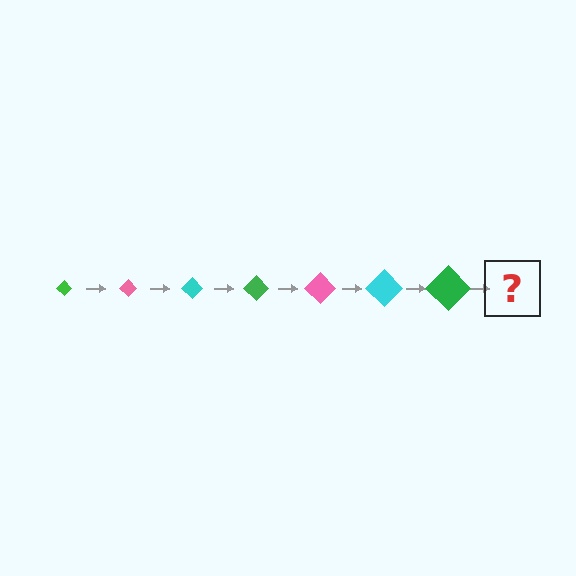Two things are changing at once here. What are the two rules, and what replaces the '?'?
The two rules are that the diamond grows larger each step and the color cycles through green, pink, and cyan. The '?' should be a pink diamond, larger than the previous one.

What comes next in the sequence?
The next element should be a pink diamond, larger than the previous one.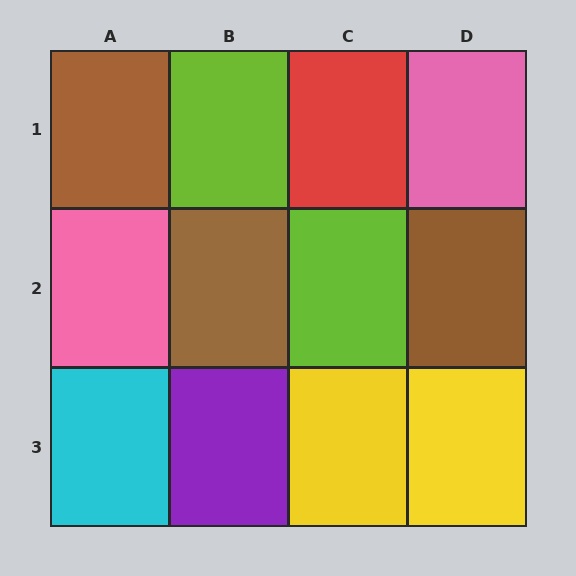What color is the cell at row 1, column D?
Pink.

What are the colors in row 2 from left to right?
Pink, brown, lime, brown.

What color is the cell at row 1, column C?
Red.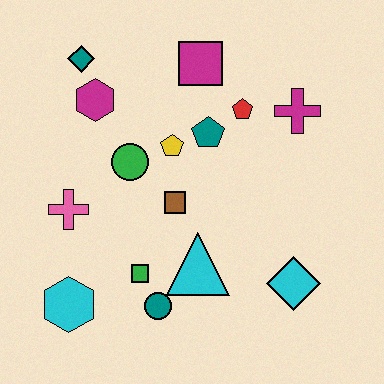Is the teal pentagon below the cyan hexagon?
No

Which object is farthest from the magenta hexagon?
The cyan diamond is farthest from the magenta hexagon.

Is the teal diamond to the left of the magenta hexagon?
Yes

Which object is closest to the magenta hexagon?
The teal diamond is closest to the magenta hexagon.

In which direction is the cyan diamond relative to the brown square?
The cyan diamond is to the right of the brown square.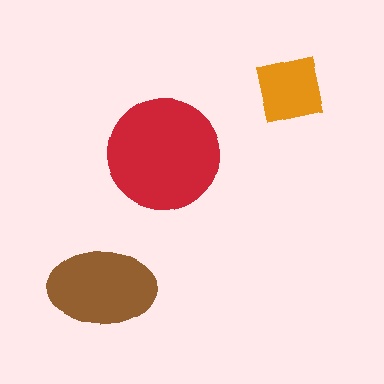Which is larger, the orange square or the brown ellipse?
The brown ellipse.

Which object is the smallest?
The orange square.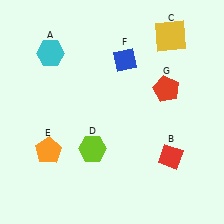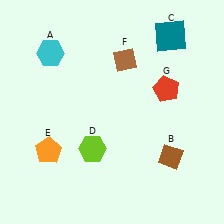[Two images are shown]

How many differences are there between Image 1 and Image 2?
There are 3 differences between the two images.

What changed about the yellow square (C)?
In Image 1, C is yellow. In Image 2, it changed to teal.